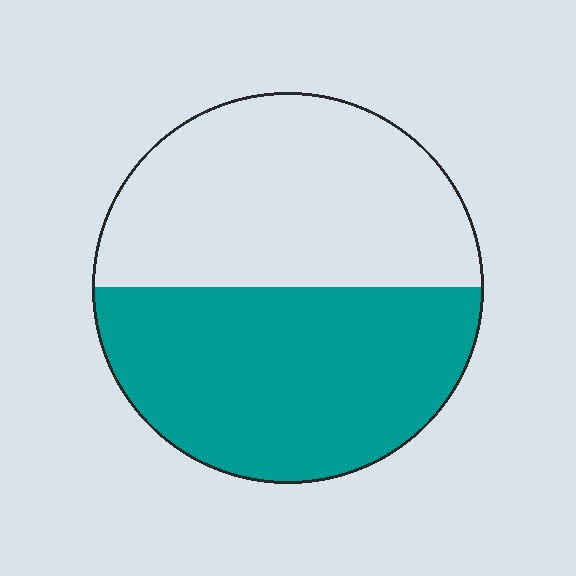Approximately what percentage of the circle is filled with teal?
Approximately 50%.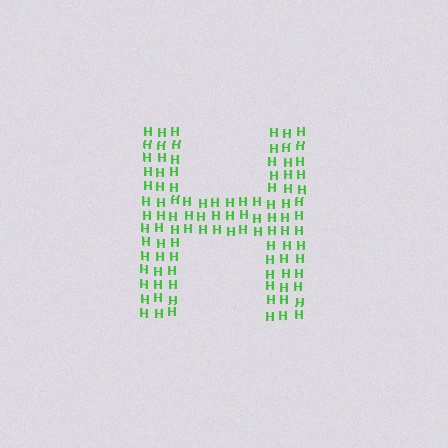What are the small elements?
The small elements are letter H's.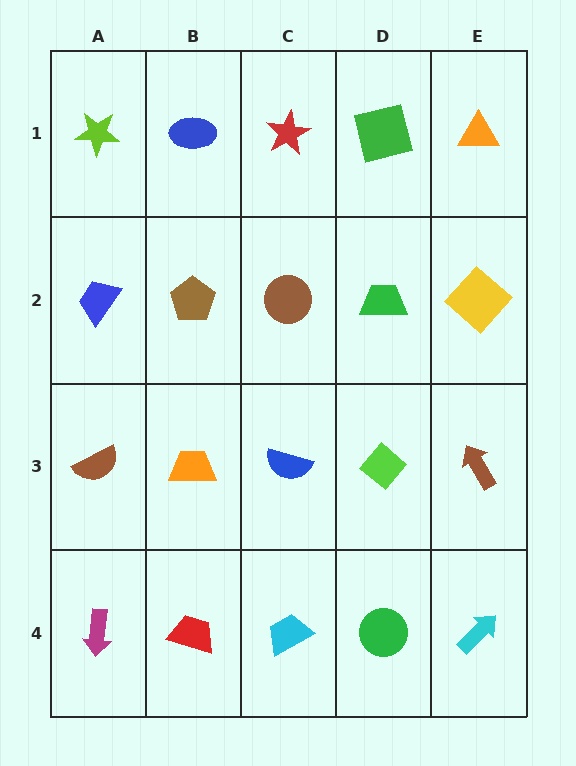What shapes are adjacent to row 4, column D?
A lime diamond (row 3, column D), a cyan trapezoid (row 4, column C), a cyan arrow (row 4, column E).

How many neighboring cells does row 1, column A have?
2.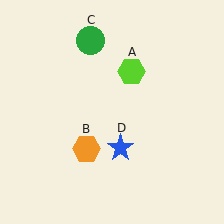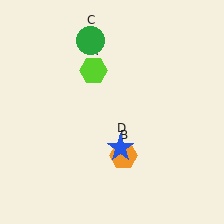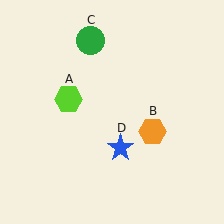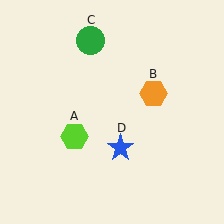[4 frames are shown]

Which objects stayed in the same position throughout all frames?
Green circle (object C) and blue star (object D) remained stationary.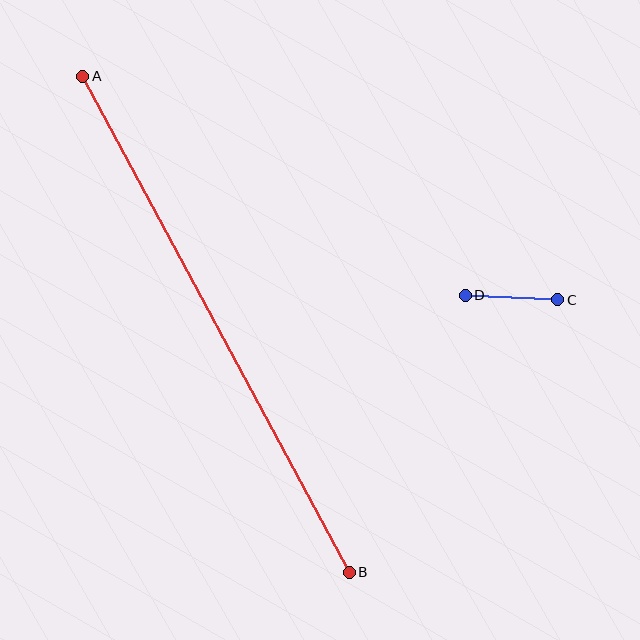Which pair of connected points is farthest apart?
Points A and B are farthest apart.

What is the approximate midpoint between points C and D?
The midpoint is at approximately (512, 297) pixels.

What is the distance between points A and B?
The distance is approximately 563 pixels.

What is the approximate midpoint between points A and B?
The midpoint is at approximately (216, 324) pixels.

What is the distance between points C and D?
The distance is approximately 93 pixels.